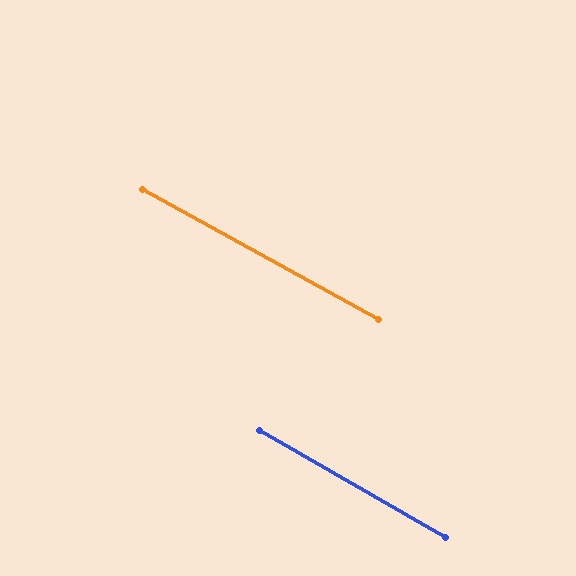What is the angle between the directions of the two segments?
Approximately 1 degree.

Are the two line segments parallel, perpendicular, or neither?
Parallel — their directions differ by only 0.8°.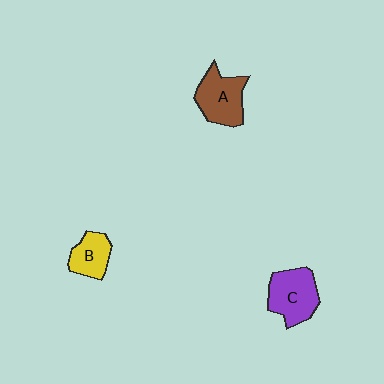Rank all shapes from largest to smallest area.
From largest to smallest: C (purple), A (brown), B (yellow).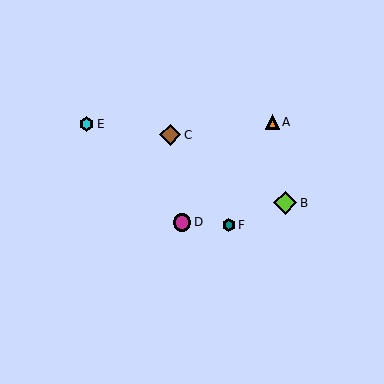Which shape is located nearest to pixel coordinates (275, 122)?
The orange triangle (labeled A) at (272, 122) is nearest to that location.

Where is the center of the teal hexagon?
The center of the teal hexagon is at (229, 225).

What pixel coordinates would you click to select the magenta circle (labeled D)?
Click at (182, 222) to select the magenta circle D.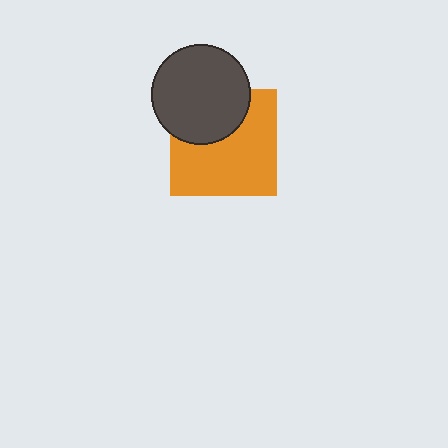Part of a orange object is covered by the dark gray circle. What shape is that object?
It is a square.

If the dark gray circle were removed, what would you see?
You would see the complete orange square.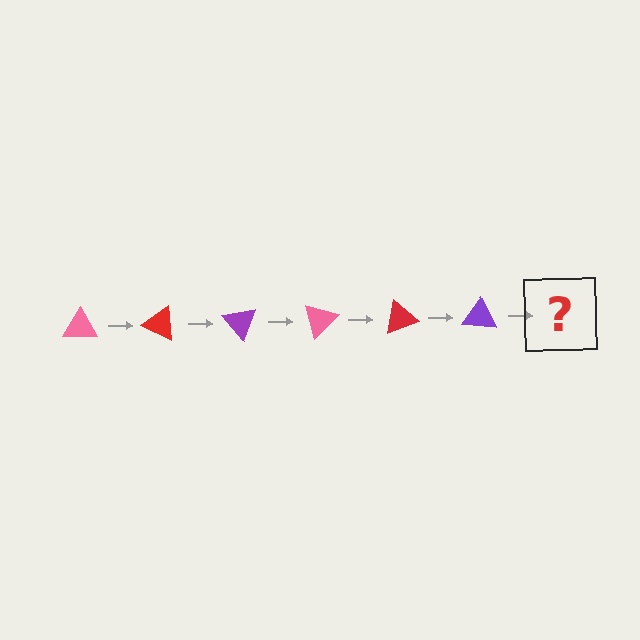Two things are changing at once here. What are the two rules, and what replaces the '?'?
The two rules are that it rotates 25 degrees each step and the color cycles through pink, red, and purple. The '?' should be a pink triangle, rotated 150 degrees from the start.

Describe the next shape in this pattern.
It should be a pink triangle, rotated 150 degrees from the start.